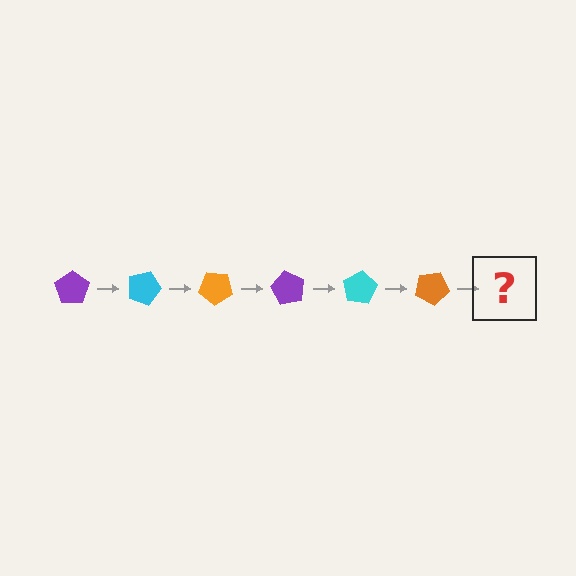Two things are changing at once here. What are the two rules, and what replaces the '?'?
The two rules are that it rotates 20 degrees each step and the color cycles through purple, cyan, and orange. The '?' should be a purple pentagon, rotated 120 degrees from the start.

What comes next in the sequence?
The next element should be a purple pentagon, rotated 120 degrees from the start.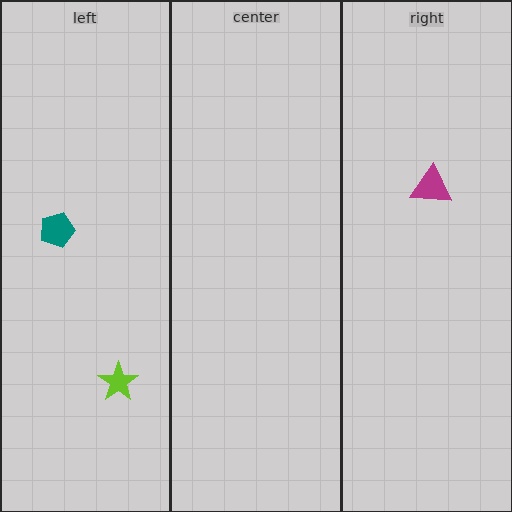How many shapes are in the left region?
2.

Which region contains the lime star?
The left region.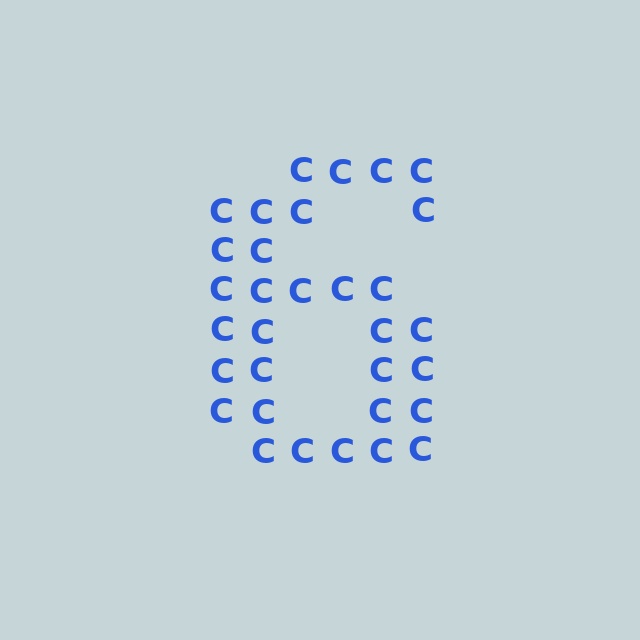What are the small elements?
The small elements are letter C's.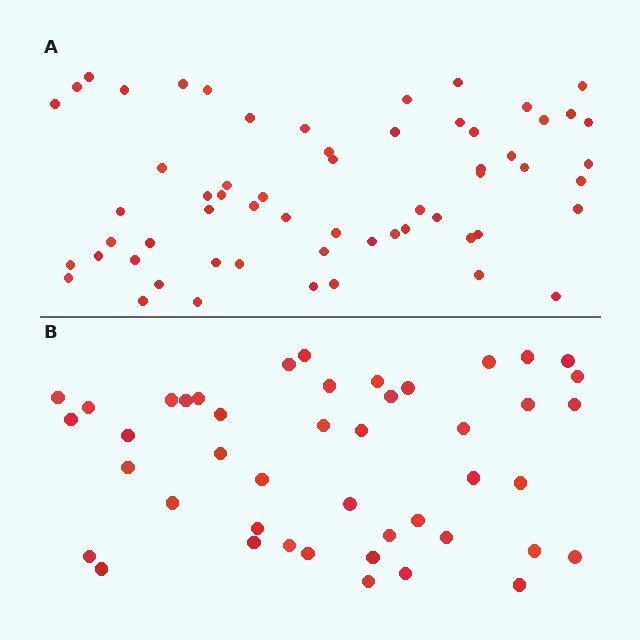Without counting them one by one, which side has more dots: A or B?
Region A (the top region) has more dots.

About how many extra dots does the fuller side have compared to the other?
Region A has approximately 15 more dots than region B.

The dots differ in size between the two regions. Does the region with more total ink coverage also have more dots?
No. Region B has more total ink coverage because its dots are larger, but region A actually contains more individual dots. Total area can be misleading — the number of items is what matters here.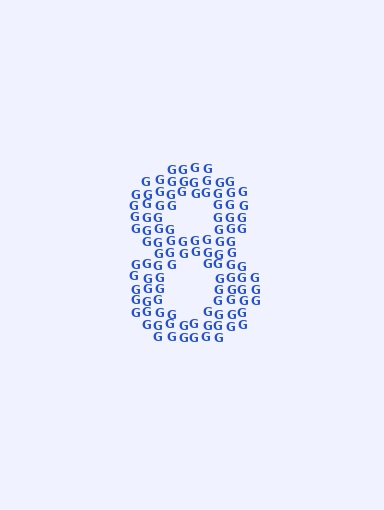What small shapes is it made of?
It is made of small letter G's.